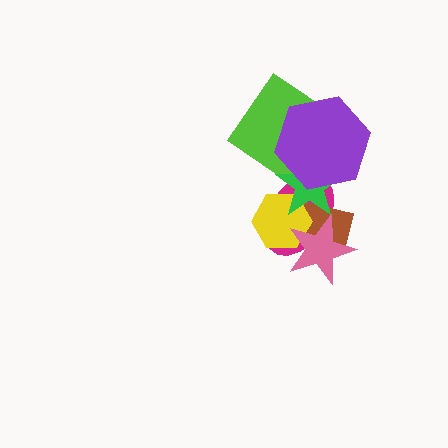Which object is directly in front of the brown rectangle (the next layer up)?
The yellow hexagon is directly in front of the brown rectangle.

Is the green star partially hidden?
Yes, it is partially covered by another shape.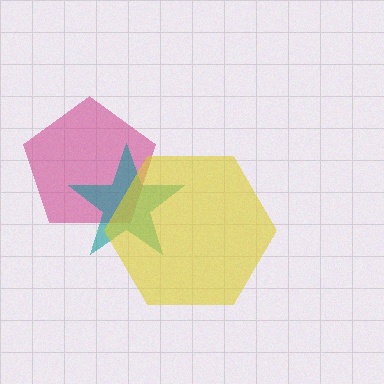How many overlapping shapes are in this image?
There are 3 overlapping shapes in the image.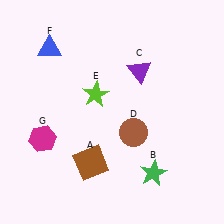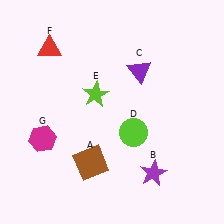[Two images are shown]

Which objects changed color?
B changed from green to purple. D changed from brown to lime. F changed from blue to red.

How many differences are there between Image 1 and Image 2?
There are 3 differences between the two images.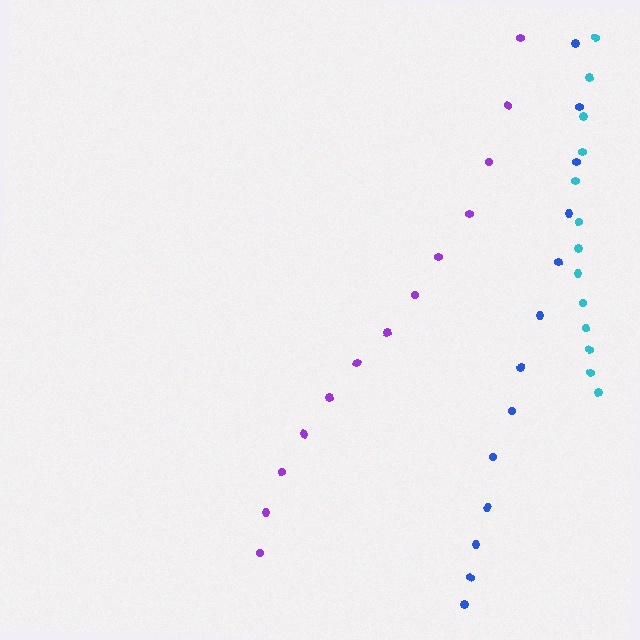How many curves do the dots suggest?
There are 3 distinct paths.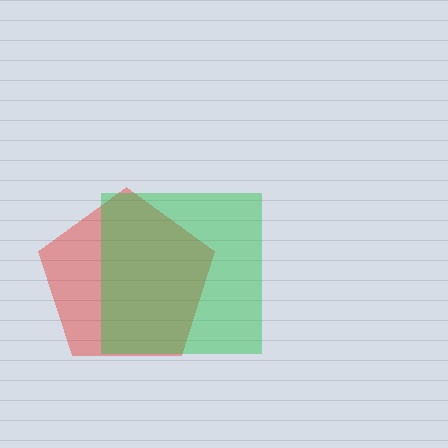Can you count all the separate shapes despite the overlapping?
Yes, there are 2 separate shapes.